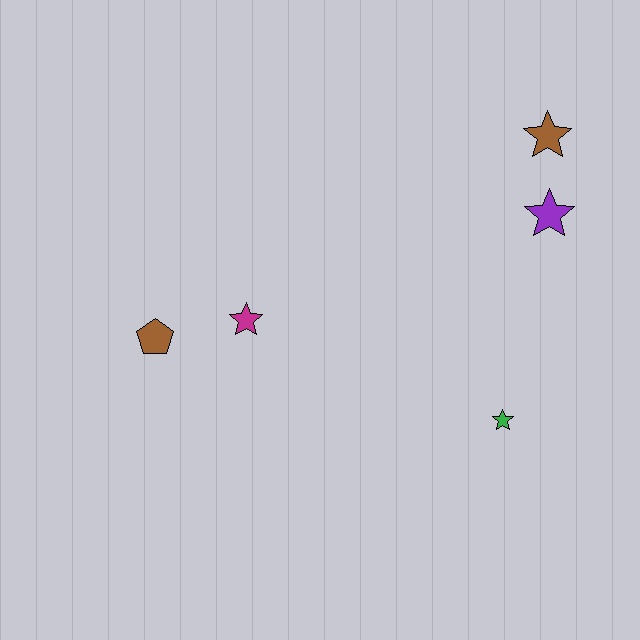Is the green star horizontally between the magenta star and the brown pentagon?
No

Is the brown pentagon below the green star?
No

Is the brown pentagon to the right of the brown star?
No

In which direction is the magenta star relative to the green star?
The magenta star is to the left of the green star.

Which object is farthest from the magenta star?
The brown star is farthest from the magenta star.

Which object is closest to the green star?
The purple star is closest to the green star.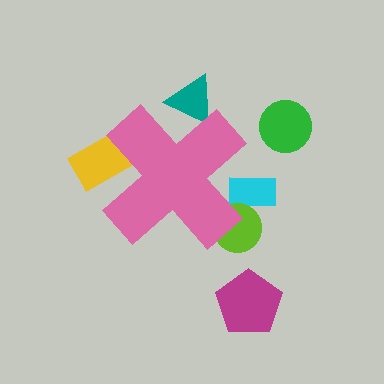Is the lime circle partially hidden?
Yes, the lime circle is partially hidden behind the pink cross.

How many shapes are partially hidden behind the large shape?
4 shapes are partially hidden.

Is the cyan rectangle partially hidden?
Yes, the cyan rectangle is partially hidden behind the pink cross.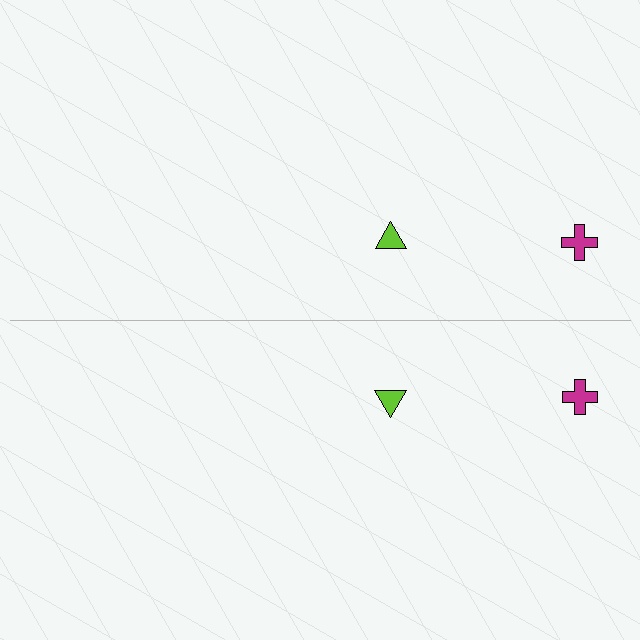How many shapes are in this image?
There are 4 shapes in this image.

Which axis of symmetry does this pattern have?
The pattern has a horizontal axis of symmetry running through the center of the image.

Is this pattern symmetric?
Yes, this pattern has bilateral (reflection) symmetry.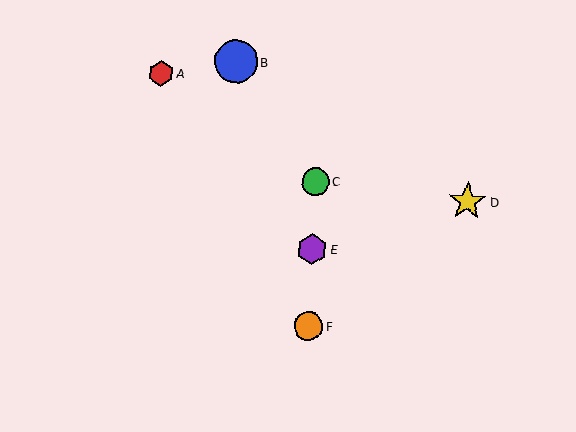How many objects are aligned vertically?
3 objects (C, E, F) are aligned vertically.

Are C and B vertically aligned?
No, C is at x≈315 and B is at x≈236.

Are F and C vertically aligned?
Yes, both are at x≈309.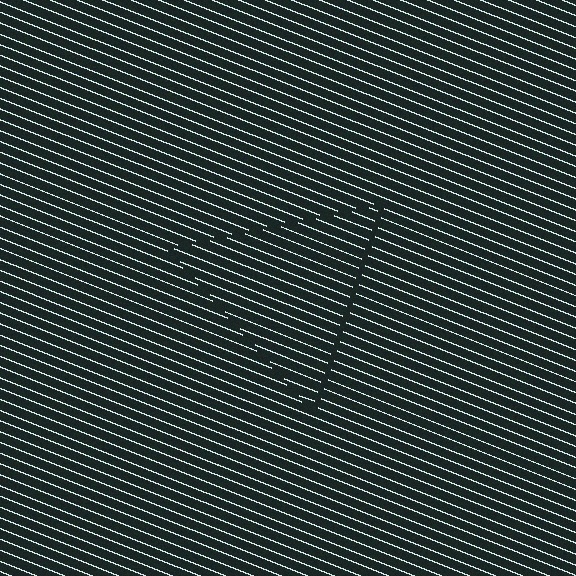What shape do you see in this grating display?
An illusory triangle. The interior of the shape contains the same grating, shifted by half a period — the contour is defined by the phase discontinuity where line-ends from the inner and outer gratings abut.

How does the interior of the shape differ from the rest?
The interior of the shape contains the same grating, shifted by half a period — the contour is defined by the phase discontinuity where line-ends from the inner and outer gratings abut.